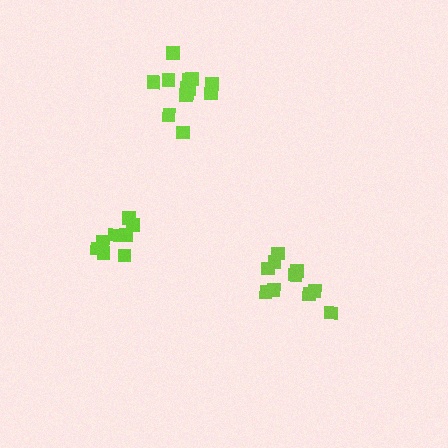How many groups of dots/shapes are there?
There are 3 groups.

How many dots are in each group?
Group 1: 8 dots, Group 2: 10 dots, Group 3: 13 dots (31 total).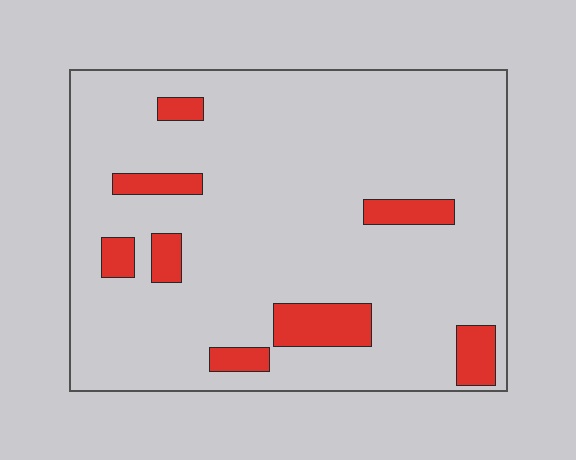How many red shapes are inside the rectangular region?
8.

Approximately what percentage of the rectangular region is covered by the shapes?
Approximately 10%.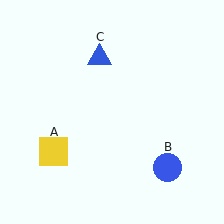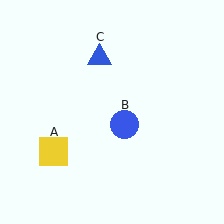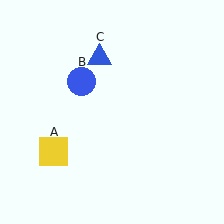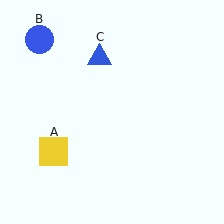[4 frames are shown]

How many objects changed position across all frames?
1 object changed position: blue circle (object B).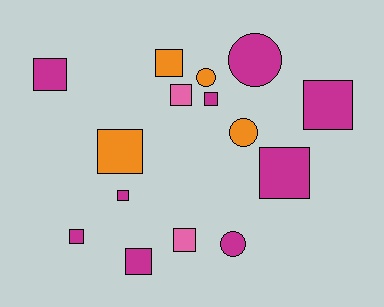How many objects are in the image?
There are 15 objects.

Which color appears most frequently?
Magenta, with 9 objects.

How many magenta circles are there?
There are 2 magenta circles.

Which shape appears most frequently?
Square, with 11 objects.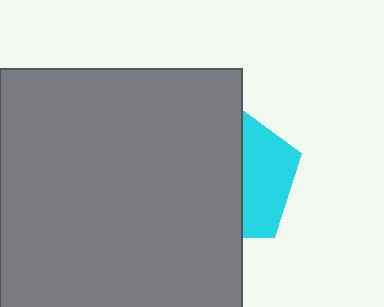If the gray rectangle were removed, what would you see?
You would see the complete cyan pentagon.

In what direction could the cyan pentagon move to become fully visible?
The cyan pentagon could move right. That would shift it out from behind the gray rectangle entirely.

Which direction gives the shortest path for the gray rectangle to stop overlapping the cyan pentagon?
Moving left gives the shortest separation.